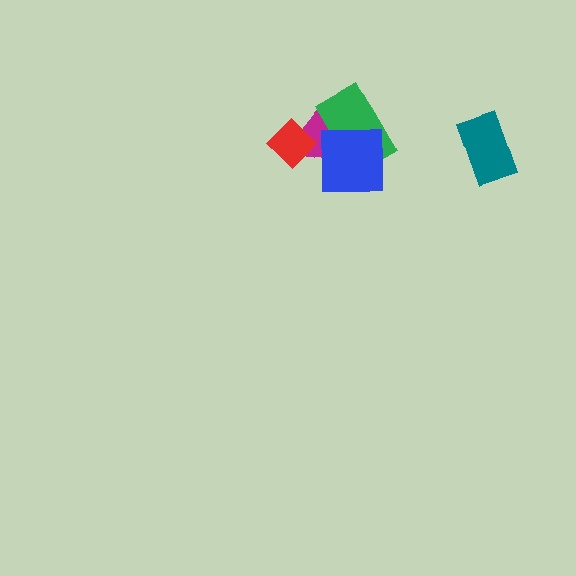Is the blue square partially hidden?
No, no other shape covers it.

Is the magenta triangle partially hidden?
Yes, it is partially covered by another shape.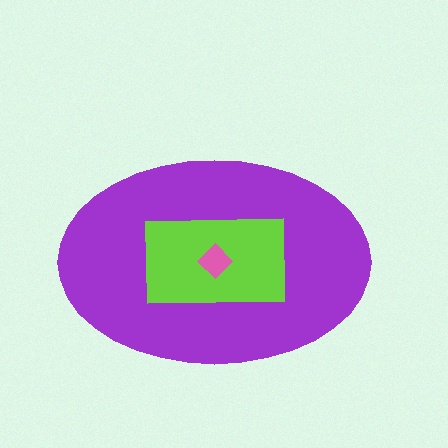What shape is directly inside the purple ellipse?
The lime rectangle.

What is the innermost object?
The pink diamond.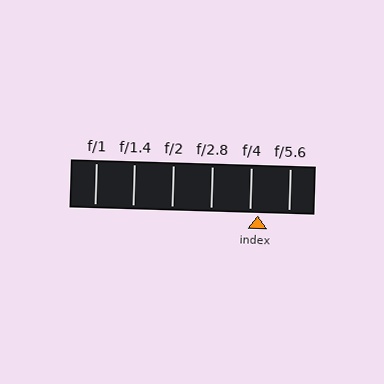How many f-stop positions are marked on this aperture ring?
There are 6 f-stop positions marked.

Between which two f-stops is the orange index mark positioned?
The index mark is between f/4 and f/5.6.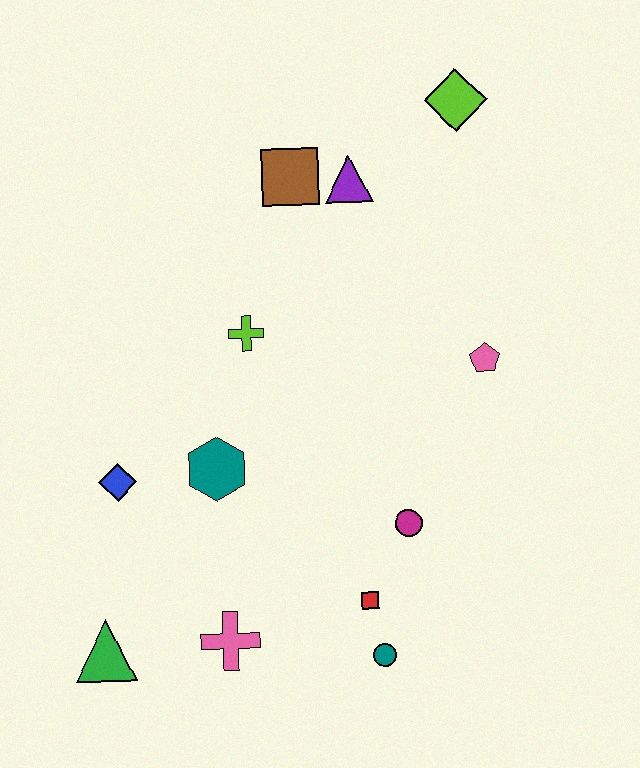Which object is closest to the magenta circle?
The red square is closest to the magenta circle.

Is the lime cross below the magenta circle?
No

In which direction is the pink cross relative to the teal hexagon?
The pink cross is below the teal hexagon.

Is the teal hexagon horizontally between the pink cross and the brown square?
No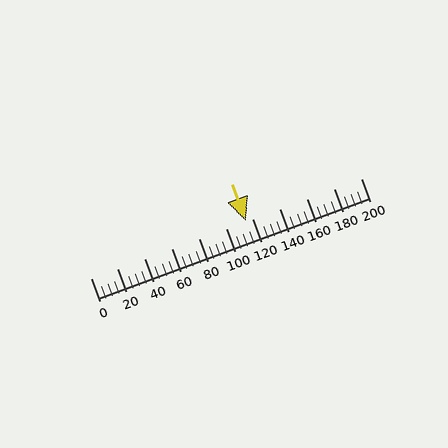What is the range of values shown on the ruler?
The ruler shows values from 0 to 200.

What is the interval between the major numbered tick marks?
The major tick marks are spaced 20 units apart.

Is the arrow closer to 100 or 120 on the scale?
The arrow is closer to 120.